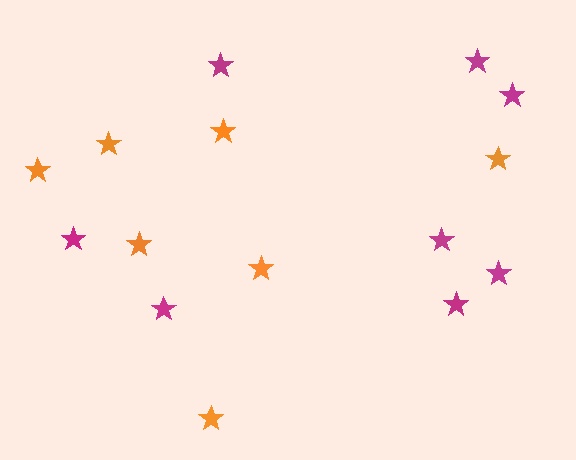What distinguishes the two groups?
There are 2 groups: one group of magenta stars (8) and one group of orange stars (7).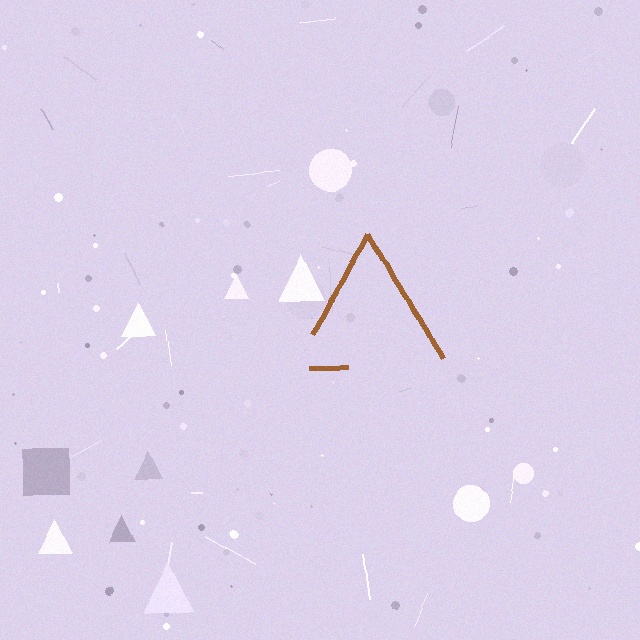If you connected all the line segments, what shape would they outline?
They would outline a triangle.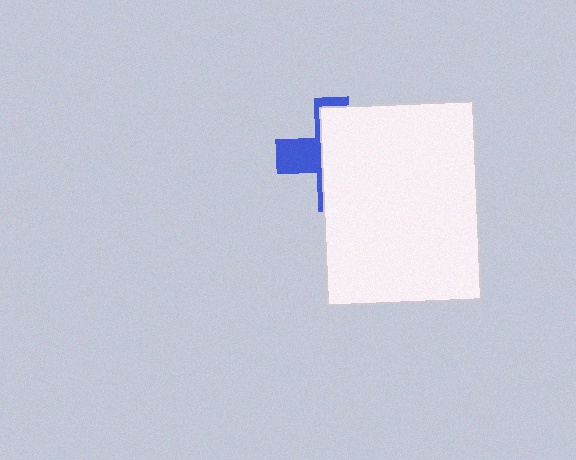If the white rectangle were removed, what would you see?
You would see the complete blue cross.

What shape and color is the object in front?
The object in front is a white rectangle.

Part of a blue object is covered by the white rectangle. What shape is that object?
It is a cross.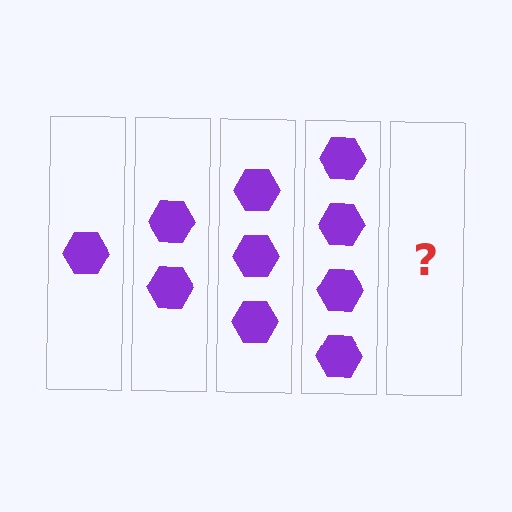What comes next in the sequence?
The next element should be 5 hexagons.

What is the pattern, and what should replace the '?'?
The pattern is that each step adds one more hexagon. The '?' should be 5 hexagons.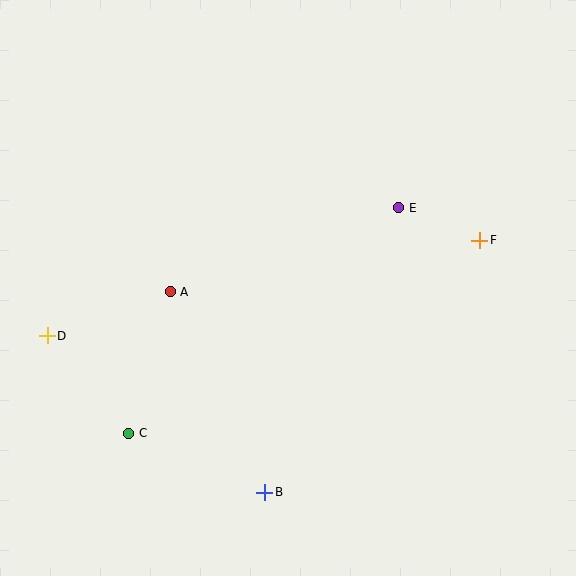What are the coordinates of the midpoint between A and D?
The midpoint between A and D is at (109, 314).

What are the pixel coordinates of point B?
Point B is at (265, 492).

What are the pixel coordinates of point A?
Point A is at (170, 292).